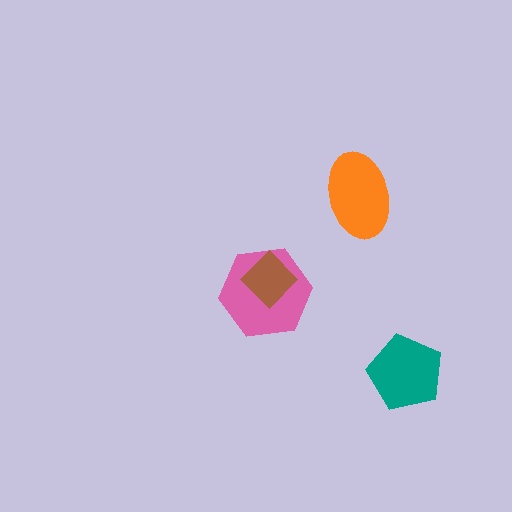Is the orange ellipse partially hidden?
No, no other shape covers it.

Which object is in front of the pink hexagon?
The brown diamond is in front of the pink hexagon.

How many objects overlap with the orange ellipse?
0 objects overlap with the orange ellipse.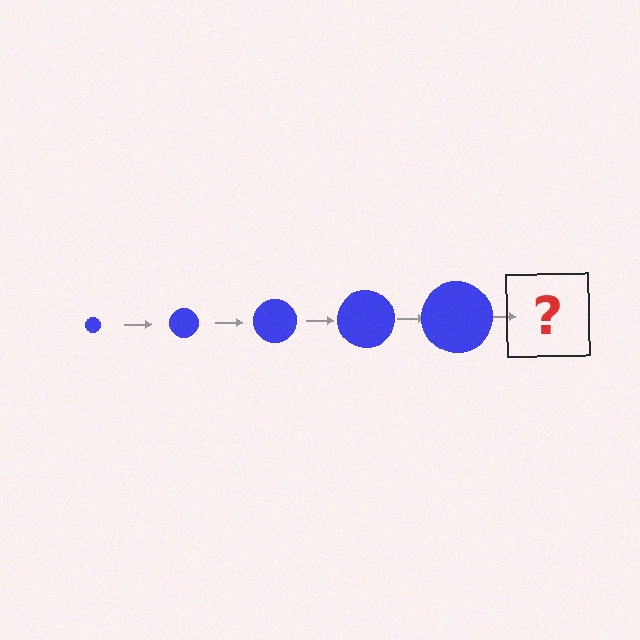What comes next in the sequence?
The next element should be a blue circle, larger than the previous one.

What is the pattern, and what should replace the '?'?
The pattern is that the circle gets progressively larger each step. The '?' should be a blue circle, larger than the previous one.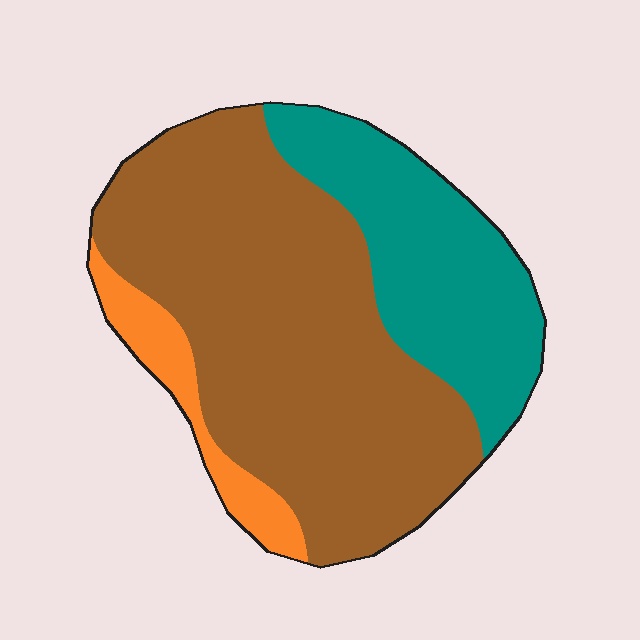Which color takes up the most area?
Brown, at roughly 65%.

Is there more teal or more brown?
Brown.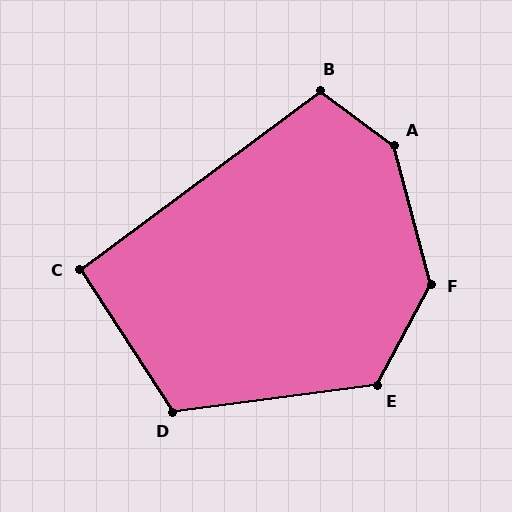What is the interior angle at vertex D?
Approximately 116 degrees (obtuse).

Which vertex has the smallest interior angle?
C, at approximately 93 degrees.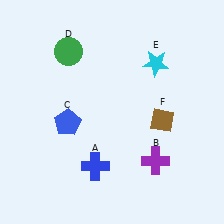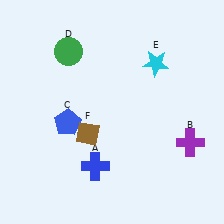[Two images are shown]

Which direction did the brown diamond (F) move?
The brown diamond (F) moved left.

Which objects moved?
The objects that moved are: the purple cross (B), the brown diamond (F).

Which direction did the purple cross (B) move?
The purple cross (B) moved right.